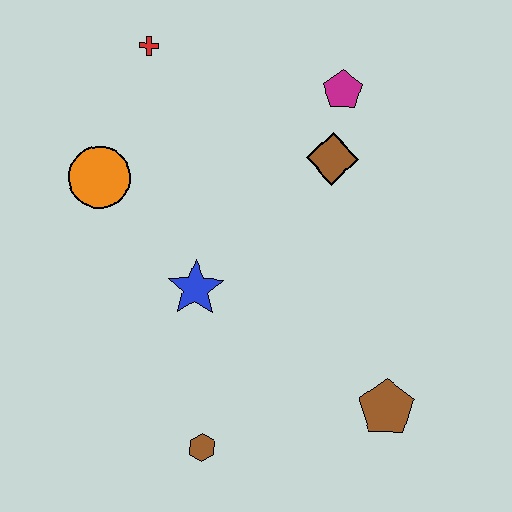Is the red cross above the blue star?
Yes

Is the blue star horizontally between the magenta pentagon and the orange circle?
Yes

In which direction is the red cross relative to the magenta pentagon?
The red cross is to the left of the magenta pentagon.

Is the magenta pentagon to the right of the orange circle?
Yes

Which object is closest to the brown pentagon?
The brown hexagon is closest to the brown pentagon.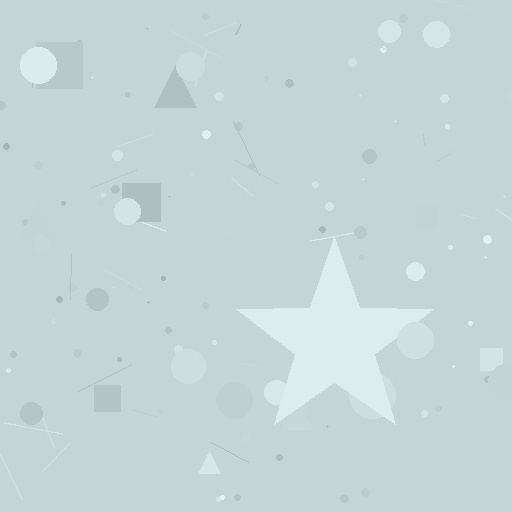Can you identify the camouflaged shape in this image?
The camouflaged shape is a star.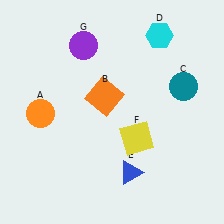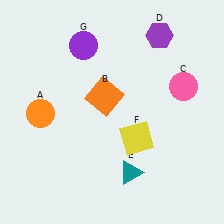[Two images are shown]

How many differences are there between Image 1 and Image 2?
There are 3 differences between the two images.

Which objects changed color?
C changed from teal to pink. D changed from cyan to purple. E changed from blue to teal.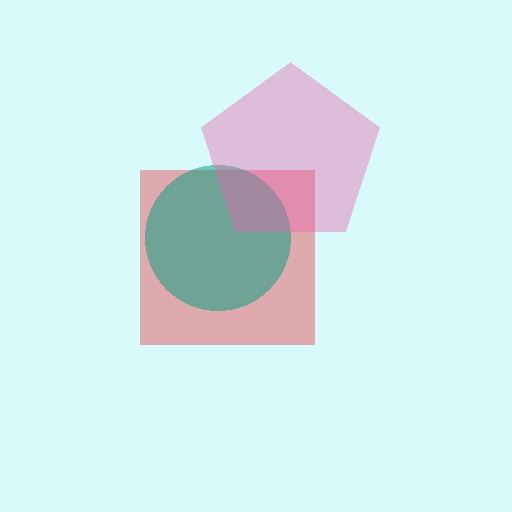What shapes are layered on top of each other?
The layered shapes are: a red square, a teal circle, a pink pentagon.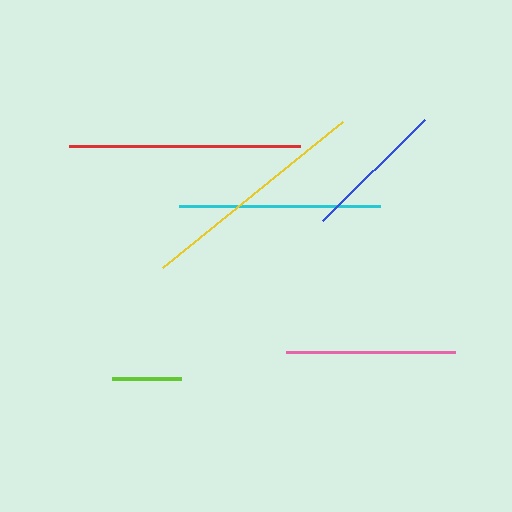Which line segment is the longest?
The yellow line is the longest at approximately 233 pixels.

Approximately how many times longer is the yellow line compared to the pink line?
The yellow line is approximately 1.4 times the length of the pink line.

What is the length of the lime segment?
The lime segment is approximately 69 pixels long.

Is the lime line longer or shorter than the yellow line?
The yellow line is longer than the lime line.